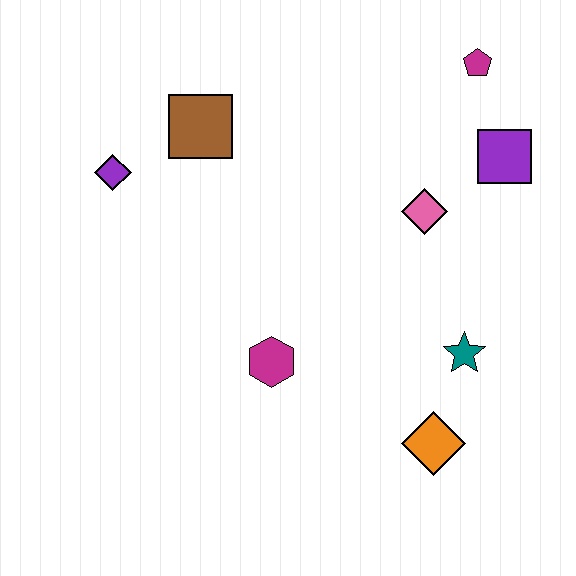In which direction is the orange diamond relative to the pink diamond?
The orange diamond is below the pink diamond.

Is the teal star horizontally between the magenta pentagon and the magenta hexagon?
Yes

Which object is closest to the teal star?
The orange diamond is closest to the teal star.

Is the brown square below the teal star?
No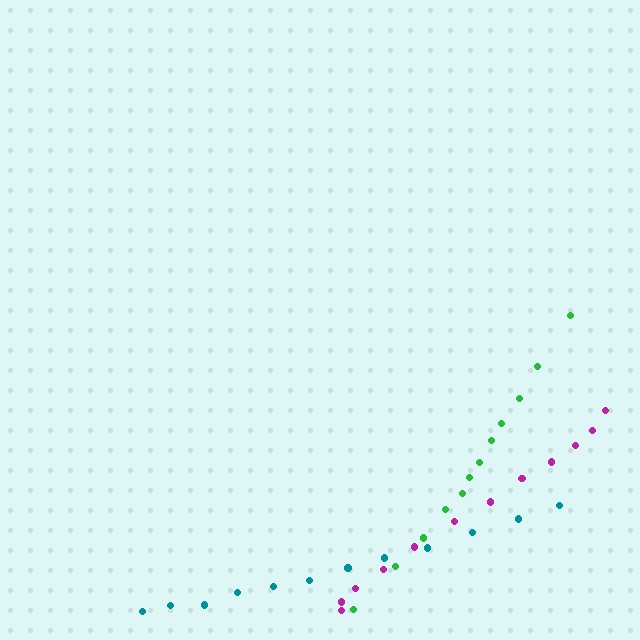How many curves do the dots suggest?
There are 3 distinct paths.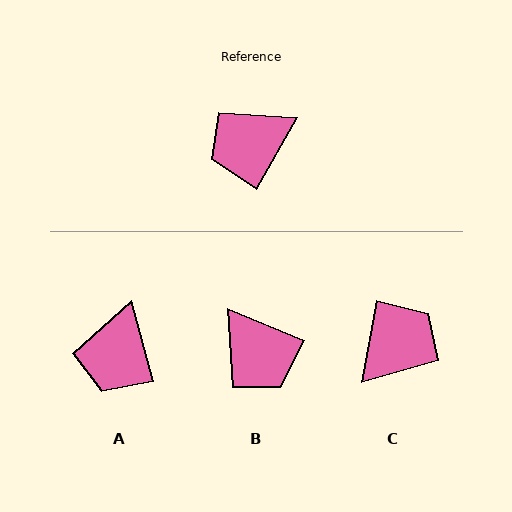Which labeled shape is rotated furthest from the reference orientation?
C, about 160 degrees away.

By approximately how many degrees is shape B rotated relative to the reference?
Approximately 97 degrees counter-clockwise.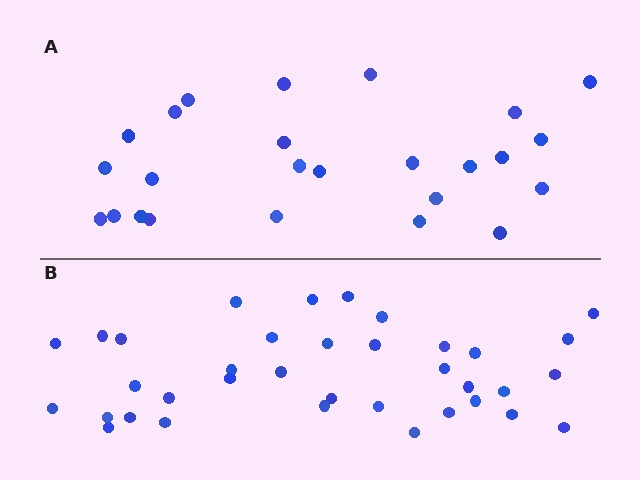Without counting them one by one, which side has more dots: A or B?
Region B (the bottom region) has more dots.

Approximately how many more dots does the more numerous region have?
Region B has roughly 12 or so more dots than region A.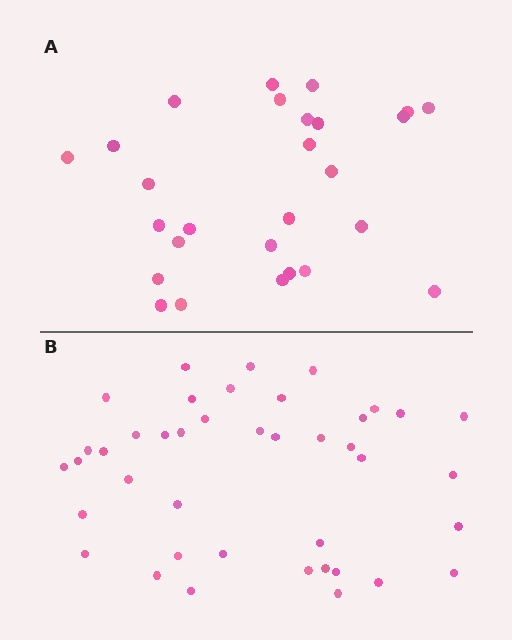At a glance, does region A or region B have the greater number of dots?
Region B (the bottom region) has more dots.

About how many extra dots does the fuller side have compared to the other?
Region B has approximately 15 more dots than region A.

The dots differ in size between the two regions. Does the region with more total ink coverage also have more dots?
No. Region A has more total ink coverage because its dots are larger, but region B actually contains more individual dots. Total area can be misleading — the number of items is what matters here.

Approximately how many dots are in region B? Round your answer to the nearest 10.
About 40 dots. (The exact count is 41, which rounds to 40.)